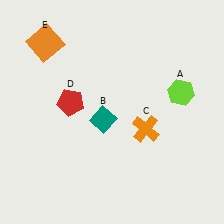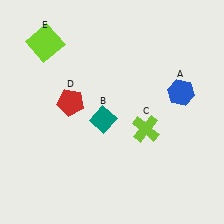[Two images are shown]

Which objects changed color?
A changed from lime to blue. C changed from orange to lime. E changed from orange to lime.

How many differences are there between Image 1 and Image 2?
There are 3 differences between the two images.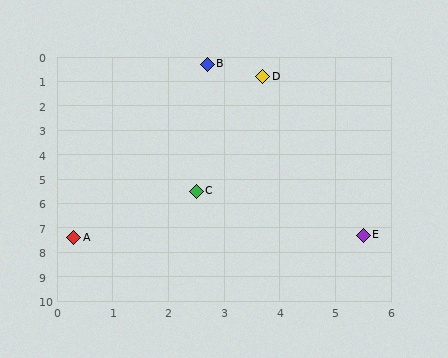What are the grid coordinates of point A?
Point A is at approximately (0.3, 7.4).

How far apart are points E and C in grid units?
Points E and C are about 3.5 grid units apart.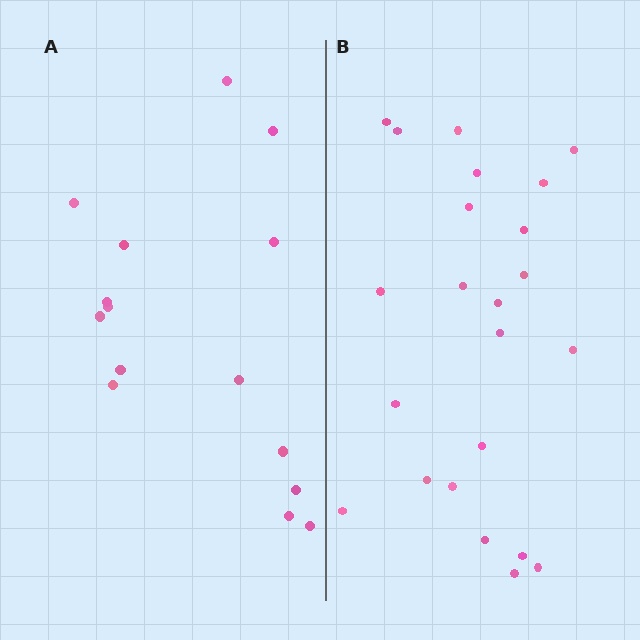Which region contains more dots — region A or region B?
Region B (the right region) has more dots.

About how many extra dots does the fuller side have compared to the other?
Region B has roughly 8 or so more dots than region A.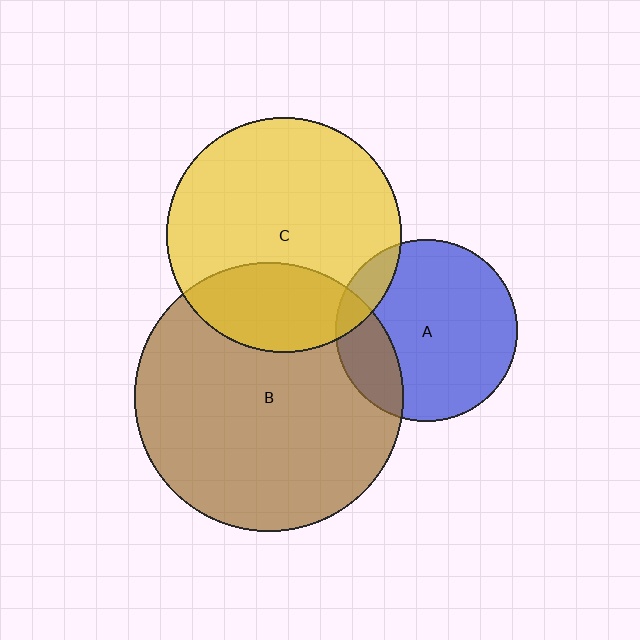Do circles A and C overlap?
Yes.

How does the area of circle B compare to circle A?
Approximately 2.2 times.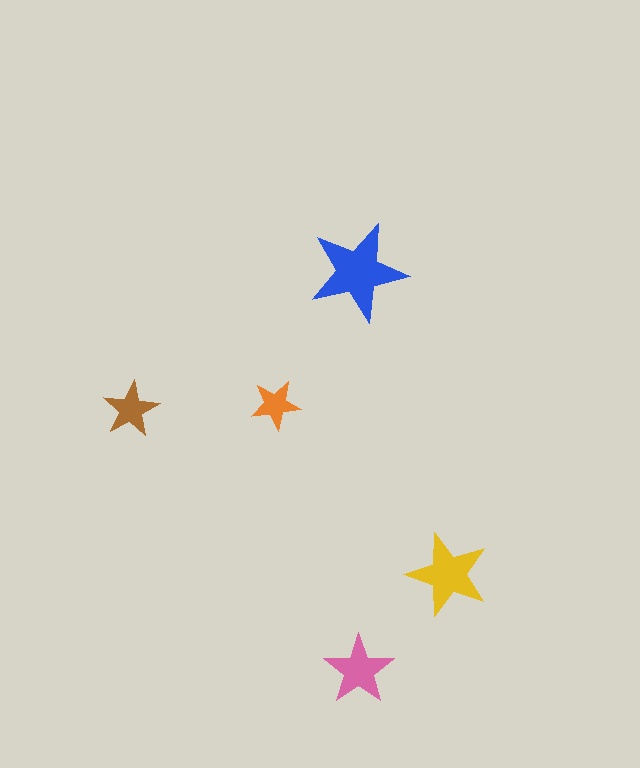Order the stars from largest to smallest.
the blue one, the yellow one, the pink one, the brown one, the orange one.